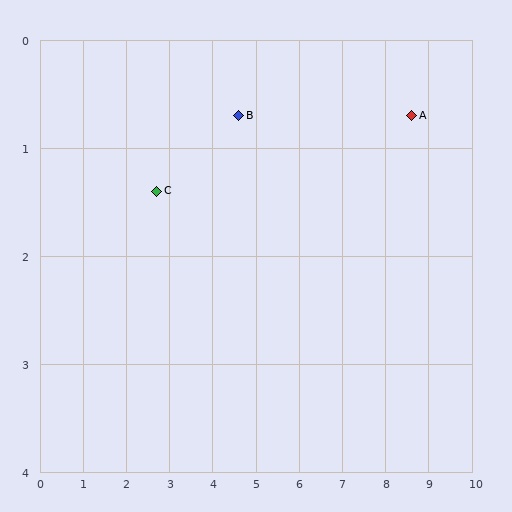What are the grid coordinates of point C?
Point C is at approximately (2.7, 1.4).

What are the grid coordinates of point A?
Point A is at approximately (8.6, 0.7).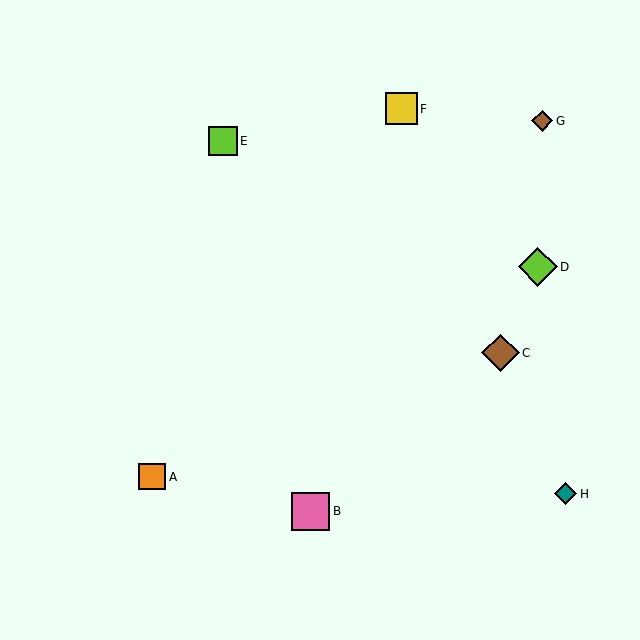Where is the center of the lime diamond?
The center of the lime diamond is at (538, 267).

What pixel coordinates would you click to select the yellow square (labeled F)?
Click at (401, 109) to select the yellow square F.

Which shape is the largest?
The lime diamond (labeled D) is the largest.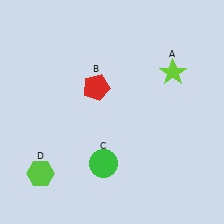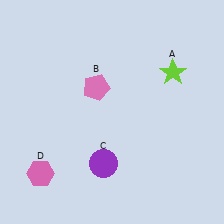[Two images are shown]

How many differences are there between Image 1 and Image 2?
There are 3 differences between the two images.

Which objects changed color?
B changed from red to pink. C changed from green to purple. D changed from lime to pink.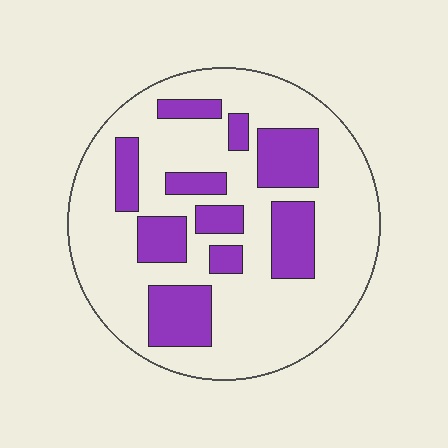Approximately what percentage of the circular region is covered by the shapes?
Approximately 25%.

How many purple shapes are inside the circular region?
10.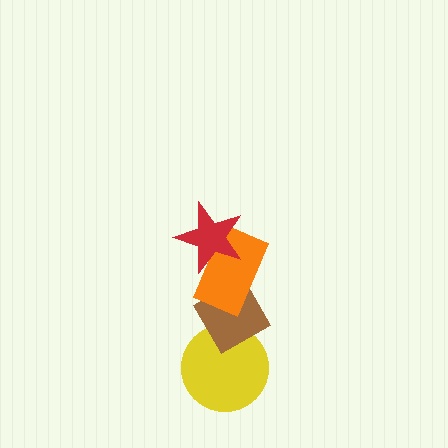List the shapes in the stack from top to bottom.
From top to bottom: the red star, the orange rectangle, the brown diamond, the yellow circle.